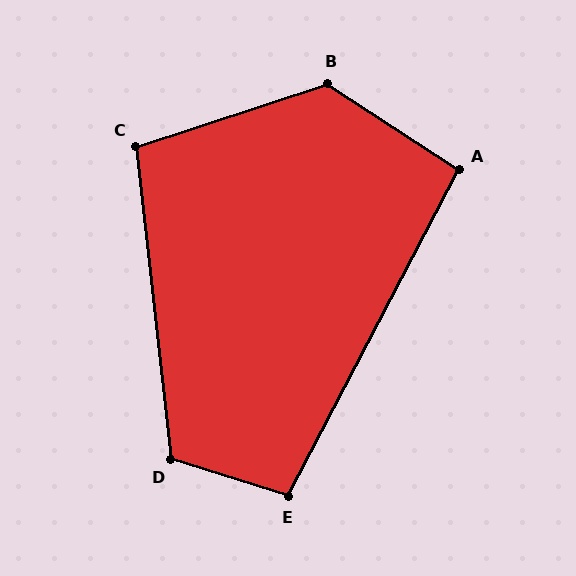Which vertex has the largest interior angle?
B, at approximately 129 degrees.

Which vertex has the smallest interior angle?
A, at approximately 95 degrees.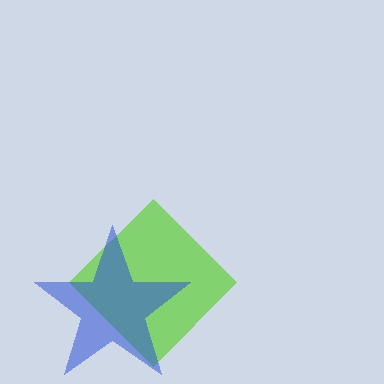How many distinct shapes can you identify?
There are 2 distinct shapes: a lime diamond, a blue star.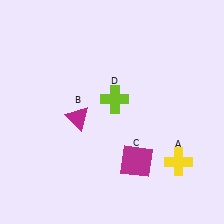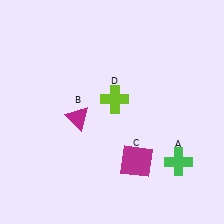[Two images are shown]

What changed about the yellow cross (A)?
In Image 1, A is yellow. In Image 2, it changed to green.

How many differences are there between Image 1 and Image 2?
There is 1 difference between the two images.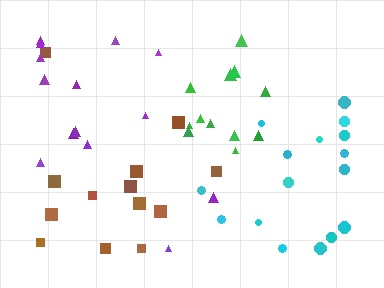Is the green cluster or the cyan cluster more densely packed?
Green.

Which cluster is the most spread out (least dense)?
Purple.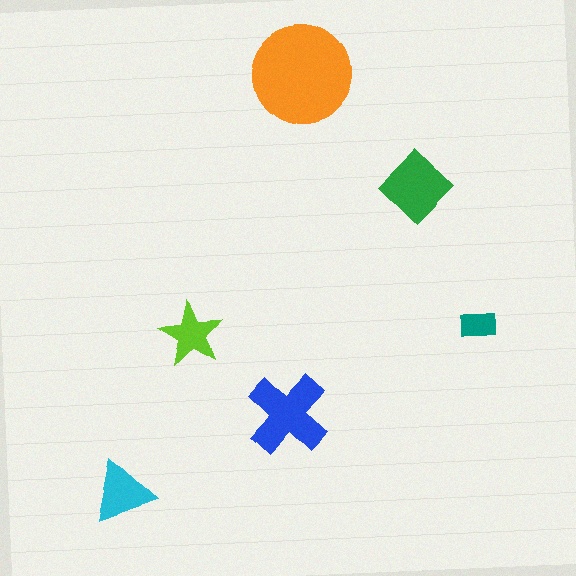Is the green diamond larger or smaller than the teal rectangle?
Larger.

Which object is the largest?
The orange circle.